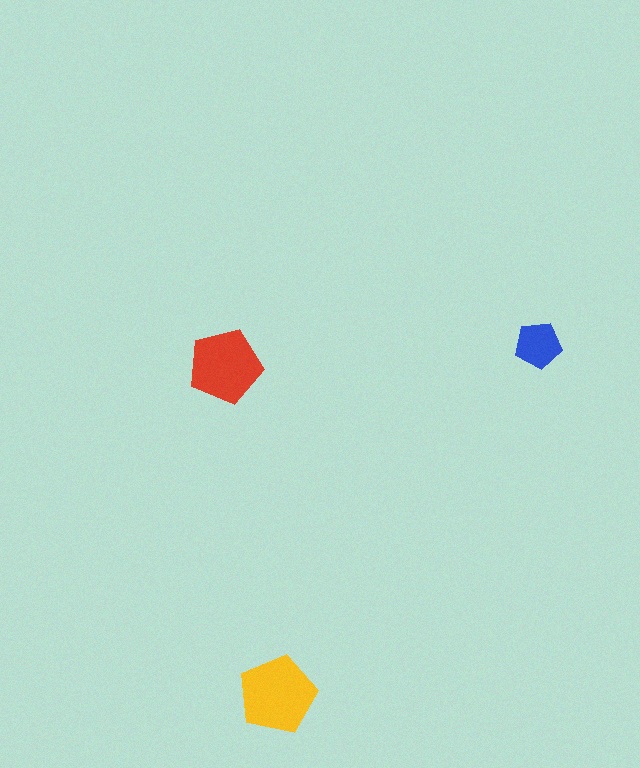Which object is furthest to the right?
The blue pentagon is rightmost.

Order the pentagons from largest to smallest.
the yellow one, the red one, the blue one.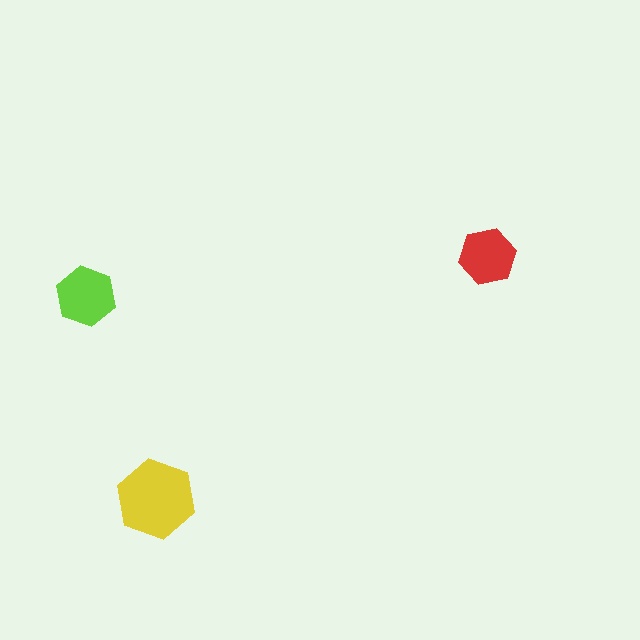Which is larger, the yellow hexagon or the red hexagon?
The yellow one.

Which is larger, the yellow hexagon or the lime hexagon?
The yellow one.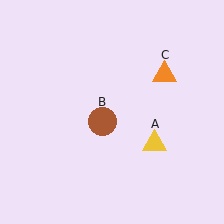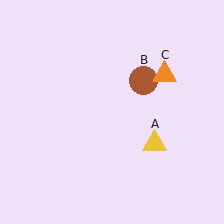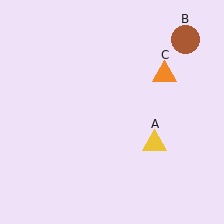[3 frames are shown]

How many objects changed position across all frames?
1 object changed position: brown circle (object B).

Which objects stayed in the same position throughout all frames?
Yellow triangle (object A) and orange triangle (object C) remained stationary.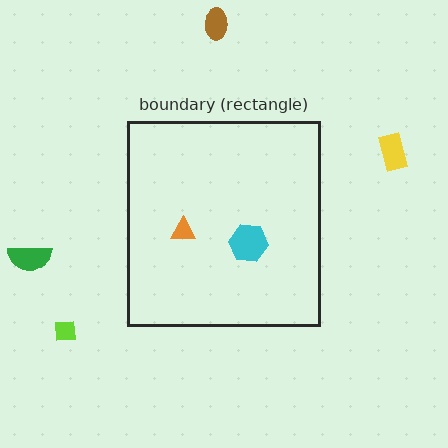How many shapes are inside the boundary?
2 inside, 4 outside.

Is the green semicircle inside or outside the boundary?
Outside.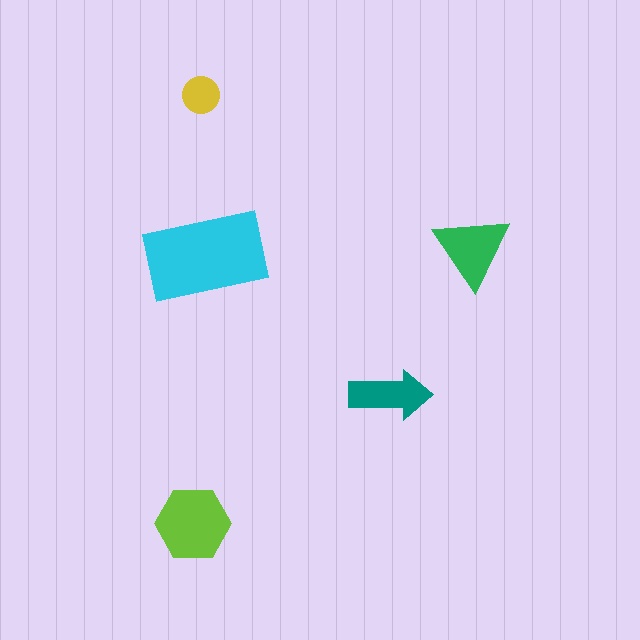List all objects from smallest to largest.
The yellow circle, the teal arrow, the green triangle, the lime hexagon, the cyan rectangle.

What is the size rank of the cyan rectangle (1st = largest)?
1st.